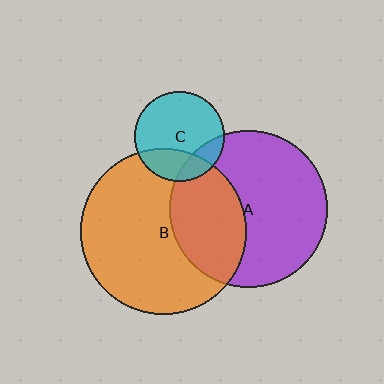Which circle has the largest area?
Circle B (orange).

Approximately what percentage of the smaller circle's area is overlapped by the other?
Approximately 25%.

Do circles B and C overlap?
Yes.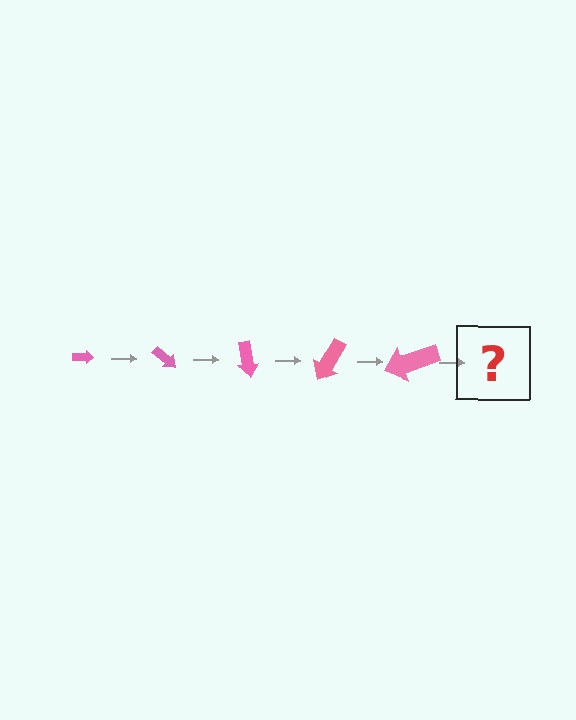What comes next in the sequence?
The next element should be an arrow, larger than the previous one and rotated 200 degrees from the start.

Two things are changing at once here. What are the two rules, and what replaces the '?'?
The two rules are that the arrow grows larger each step and it rotates 40 degrees each step. The '?' should be an arrow, larger than the previous one and rotated 200 degrees from the start.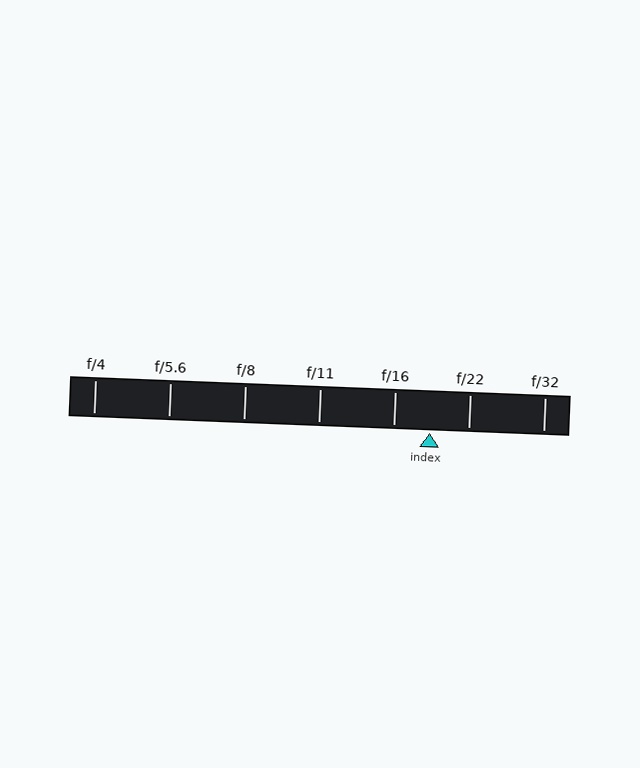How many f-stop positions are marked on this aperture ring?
There are 7 f-stop positions marked.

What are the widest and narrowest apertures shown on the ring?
The widest aperture shown is f/4 and the narrowest is f/32.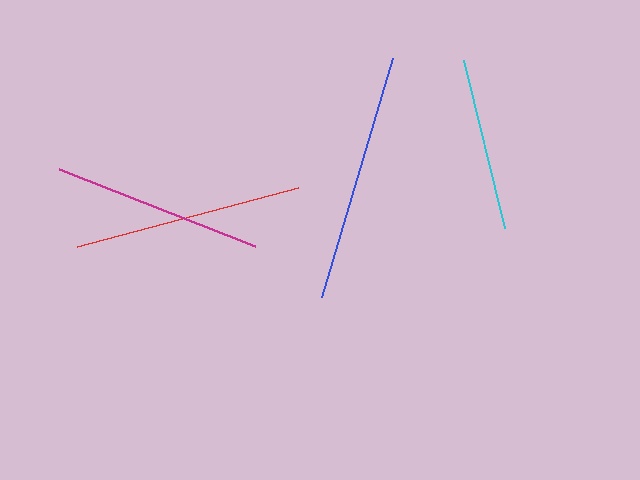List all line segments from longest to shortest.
From longest to shortest: blue, red, magenta, cyan.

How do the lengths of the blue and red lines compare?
The blue and red lines are approximately the same length.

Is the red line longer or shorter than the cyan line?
The red line is longer than the cyan line.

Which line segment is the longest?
The blue line is the longest at approximately 250 pixels.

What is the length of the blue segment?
The blue segment is approximately 250 pixels long.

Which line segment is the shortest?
The cyan line is the shortest at approximately 172 pixels.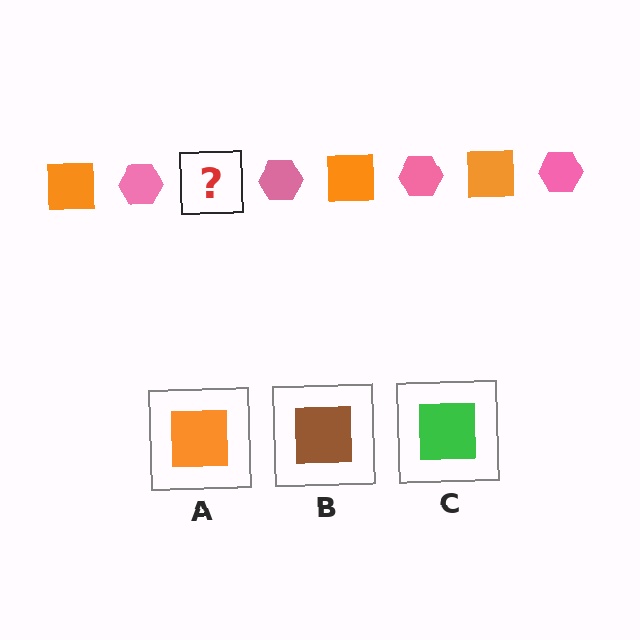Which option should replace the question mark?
Option A.